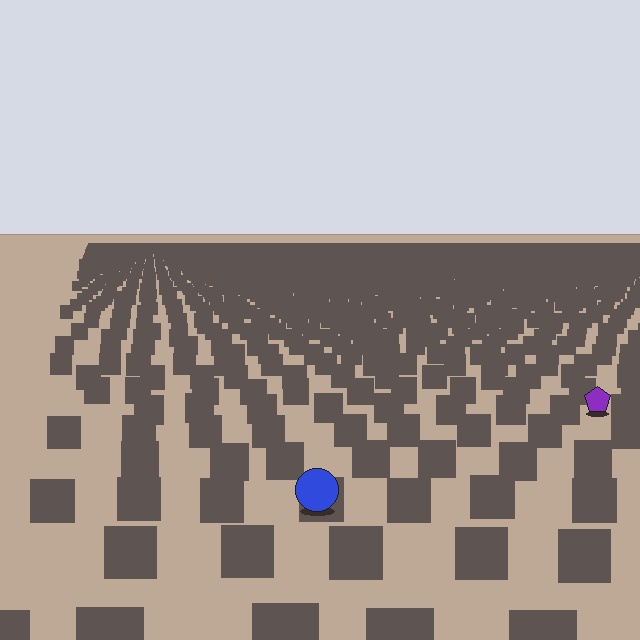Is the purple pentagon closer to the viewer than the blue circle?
No. The blue circle is closer — you can tell from the texture gradient: the ground texture is coarser near it.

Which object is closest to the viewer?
The blue circle is closest. The texture marks near it are larger and more spread out.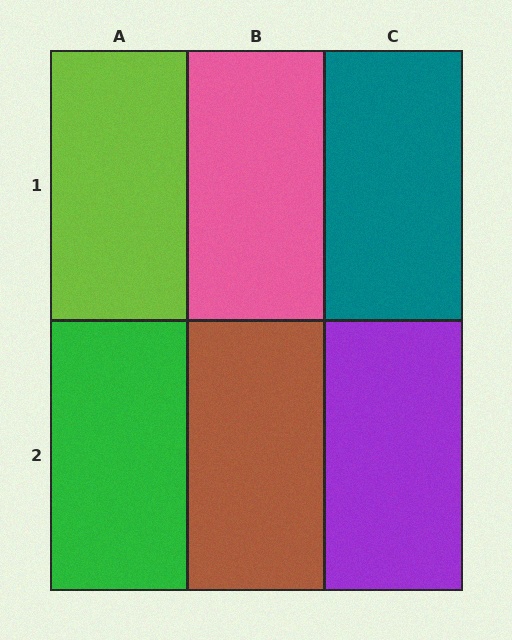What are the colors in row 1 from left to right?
Lime, pink, teal.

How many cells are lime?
1 cell is lime.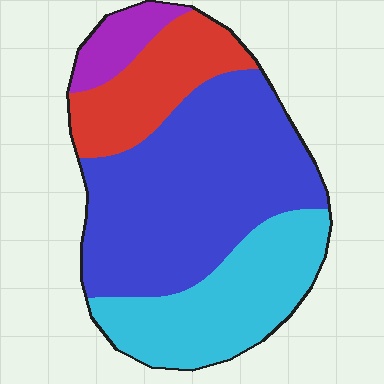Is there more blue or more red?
Blue.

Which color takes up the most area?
Blue, at roughly 50%.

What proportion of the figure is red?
Red takes up between a sixth and a third of the figure.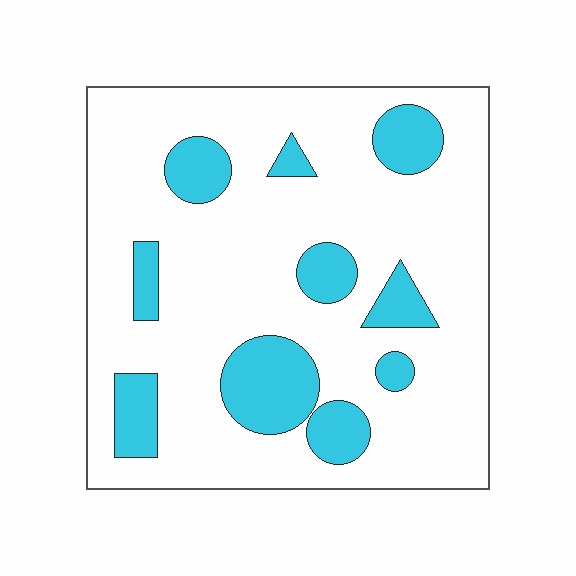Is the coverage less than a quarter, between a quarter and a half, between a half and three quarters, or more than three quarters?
Less than a quarter.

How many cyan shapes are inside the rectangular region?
10.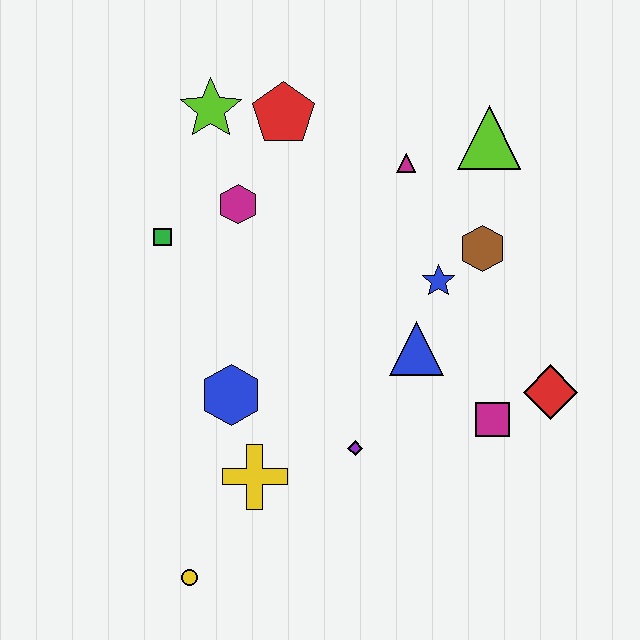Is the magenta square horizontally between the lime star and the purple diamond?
No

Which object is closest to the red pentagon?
The lime star is closest to the red pentagon.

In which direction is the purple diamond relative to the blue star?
The purple diamond is below the blue star.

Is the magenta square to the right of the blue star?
Yes